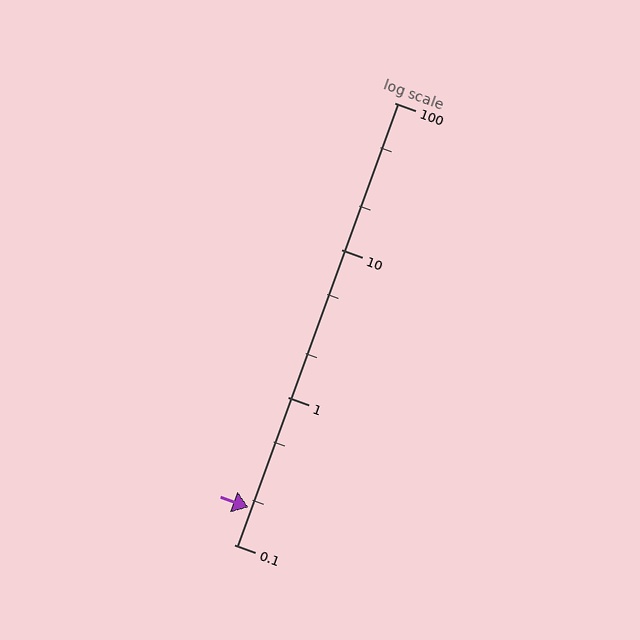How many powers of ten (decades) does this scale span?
The scale spans 3 decades, from 0.1 to 100.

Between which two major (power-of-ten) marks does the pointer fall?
The pointer is between 0.1 and 1.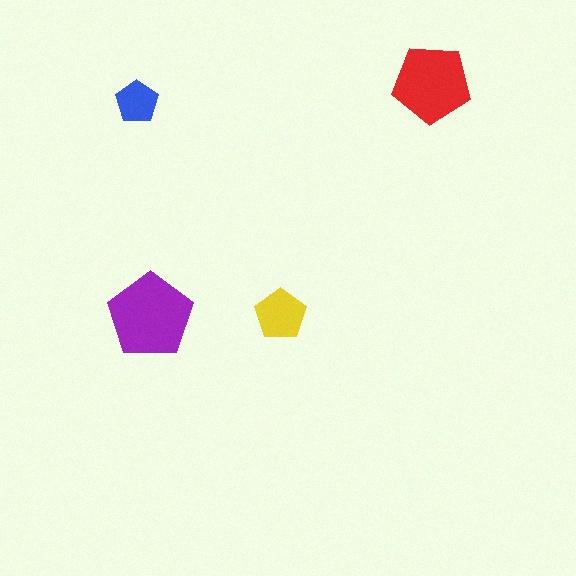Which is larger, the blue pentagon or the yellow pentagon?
The yellow one.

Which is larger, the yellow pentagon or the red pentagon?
The red one.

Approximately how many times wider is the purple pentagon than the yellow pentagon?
About 1.5 times wider.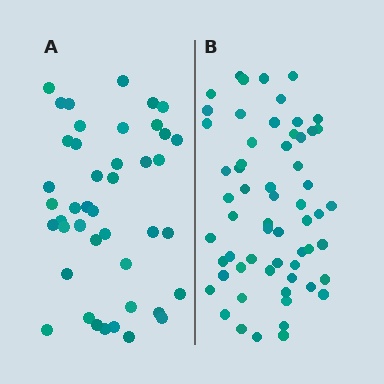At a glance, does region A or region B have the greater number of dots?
Region B (the right region) has more dots.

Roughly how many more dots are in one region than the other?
Region B has approximately 15 more dots than region A.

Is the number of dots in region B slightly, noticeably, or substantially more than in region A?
Region B has noticeably more, but not dramatically so. The ratio is roughly 1.4 to 1.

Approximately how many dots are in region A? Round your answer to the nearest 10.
About 40 dots. (The exact count is 43, which rounds to 40.)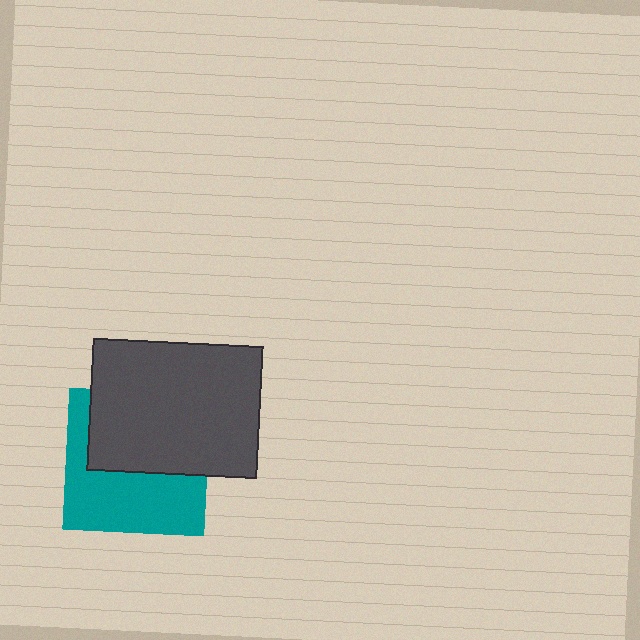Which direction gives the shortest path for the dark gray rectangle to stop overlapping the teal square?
Moving up gives the shortest separation.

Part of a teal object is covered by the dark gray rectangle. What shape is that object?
It is a square.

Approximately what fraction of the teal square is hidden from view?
Roughly 50% of the teal square is hidden behind the dark gray rectangle.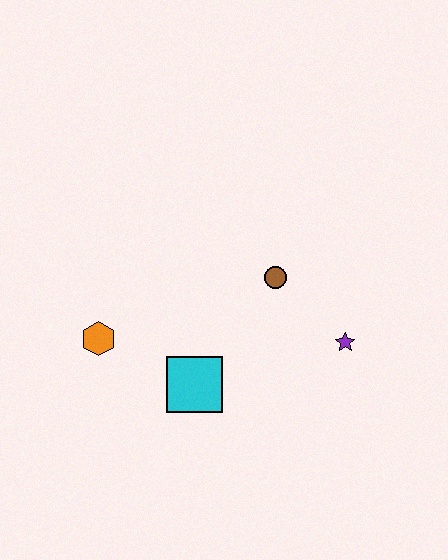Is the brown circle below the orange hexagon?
No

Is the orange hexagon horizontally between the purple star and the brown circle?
No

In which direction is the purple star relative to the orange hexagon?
The purple star is to the right of the orange hexagon.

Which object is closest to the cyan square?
The orange hexagon is closest to the cyan square.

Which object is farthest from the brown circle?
The orange hexagon is farthest from the brown circle.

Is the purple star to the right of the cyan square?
Yes